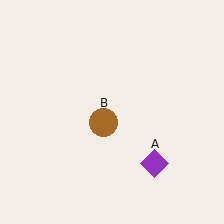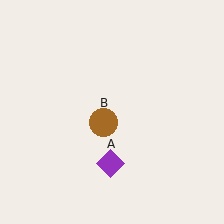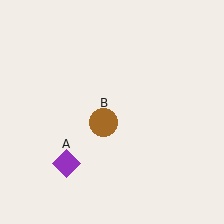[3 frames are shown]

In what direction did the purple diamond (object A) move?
The purple diamond (object A) moved left.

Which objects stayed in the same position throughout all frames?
Brown circle (object B) remained stationary.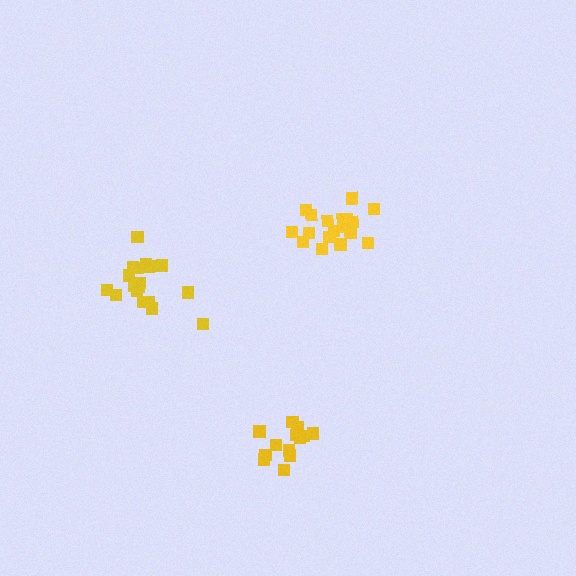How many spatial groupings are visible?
There are 3 spatial groupings.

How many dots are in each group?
Group 1: 19 dots, Group 2: 14 dots, Group 3: 19 dots (52 total).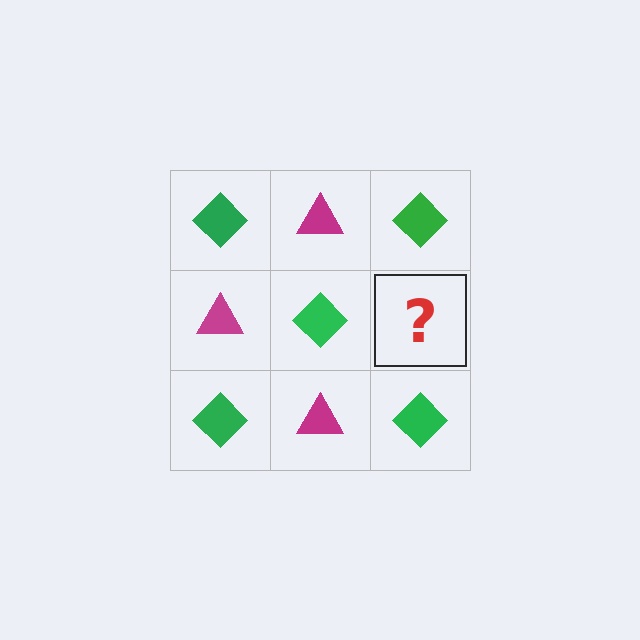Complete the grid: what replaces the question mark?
The question mark should be replaced with a magenta triangle.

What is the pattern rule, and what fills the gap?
The rule is that it alternates green diamond and magenta triangle in a checkerboard pattern. The gap should be filled with a magenta triangle.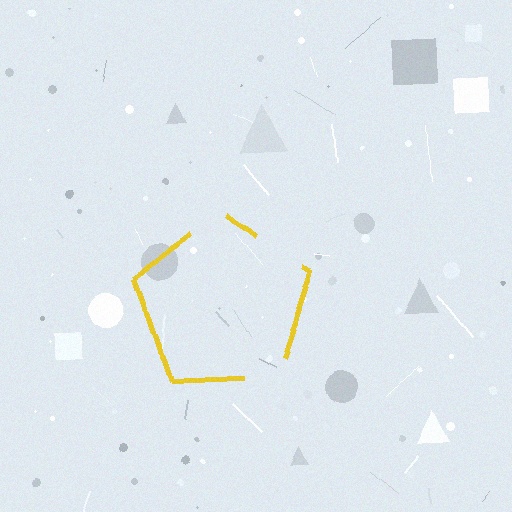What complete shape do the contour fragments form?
The contour fragments form a pentagon.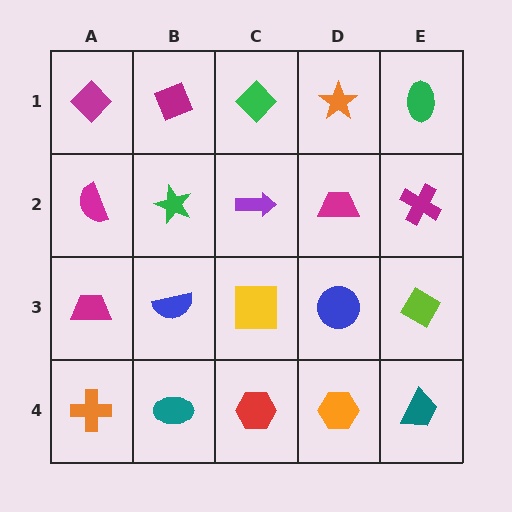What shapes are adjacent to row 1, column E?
A magenta cross (row 2, column E), an orange star (row 1, column D).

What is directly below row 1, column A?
A magenta semicircle.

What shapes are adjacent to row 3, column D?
A magenta trapezoid (row 2, column D), an orange hexagon (row 4, column D), a yellow square (row 3, column C), a lime diamond (row 3, column E).